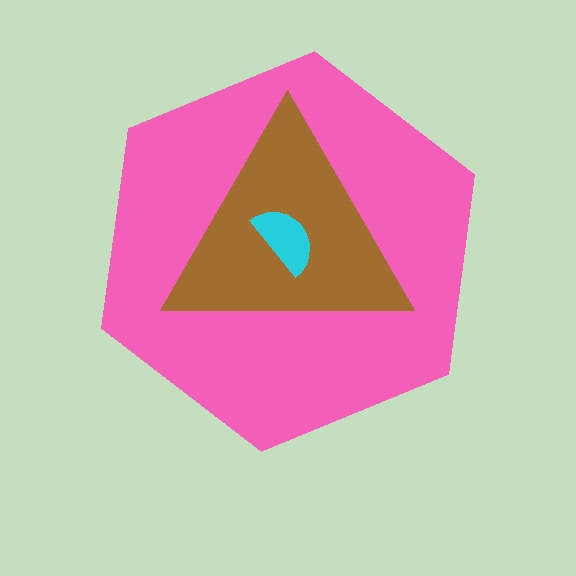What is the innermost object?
The cyan semicircle.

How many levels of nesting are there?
3.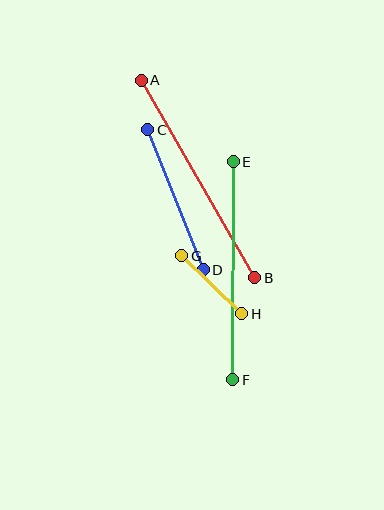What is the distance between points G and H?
The distance is approximately 84 pixels.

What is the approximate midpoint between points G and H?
The midpoint is at approximately (212, 285) pixels.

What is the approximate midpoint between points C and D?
The midpoint is at approximately (176, 200) pixels.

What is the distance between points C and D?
The distance is approximately 151 pixels.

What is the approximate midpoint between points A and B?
The midpoint is at approximately (198, 179) pixels.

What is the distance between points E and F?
The distance is approximately 218 pixels.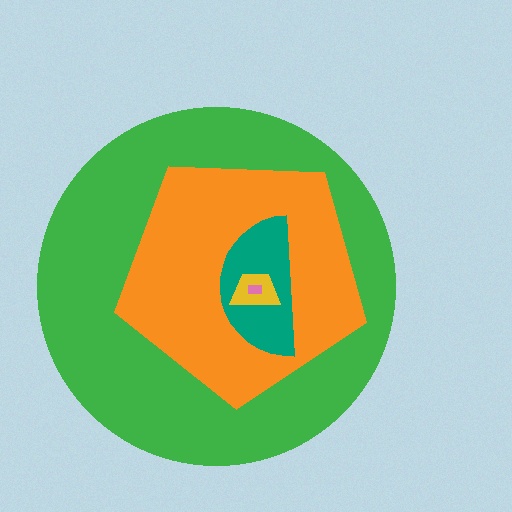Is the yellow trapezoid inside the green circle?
Yes.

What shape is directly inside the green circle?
The orange pentagon.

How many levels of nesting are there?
5.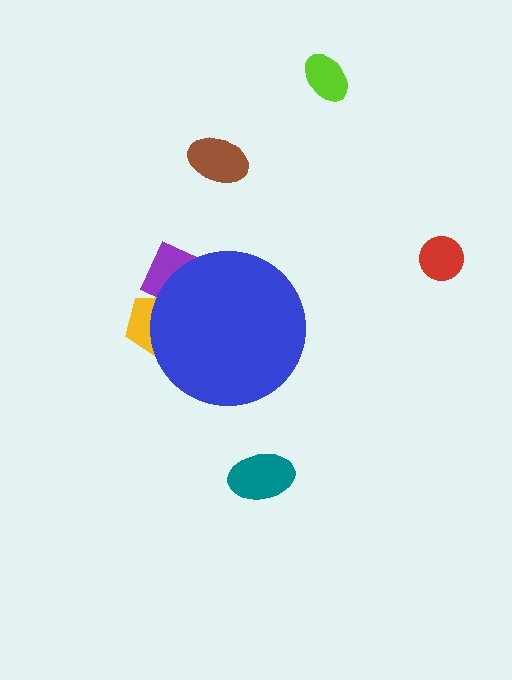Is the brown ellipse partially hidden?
No, the brown ellipse is fully visible.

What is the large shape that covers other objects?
A blue circle.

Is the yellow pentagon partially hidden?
Yes, the yellow pentagon is partially hidden behind the blue circle.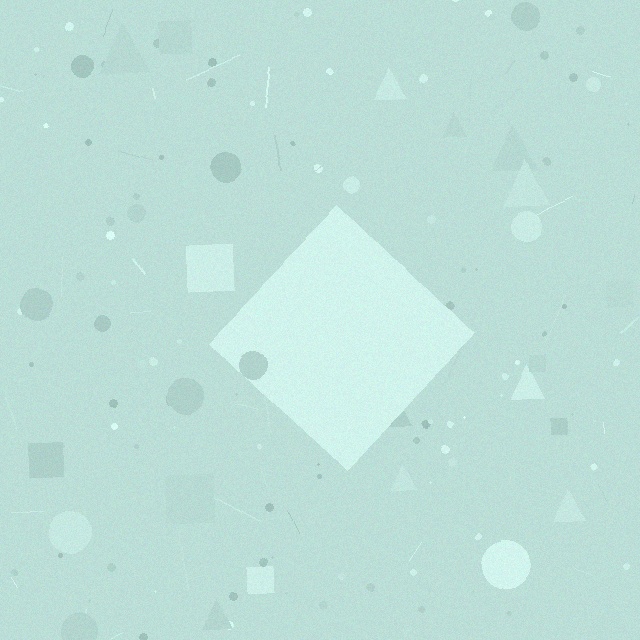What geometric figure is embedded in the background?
A diamond is embedded in the background.